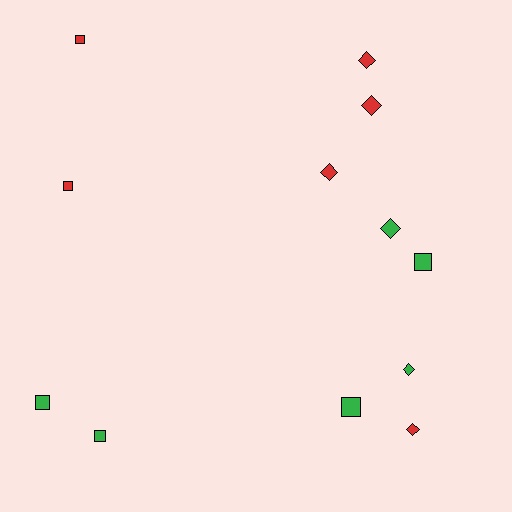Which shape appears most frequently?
Square, with 6 objects.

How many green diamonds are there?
There are 2 green diamonds.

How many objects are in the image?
There are 12 objects.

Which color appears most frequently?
Green, with 6 objects.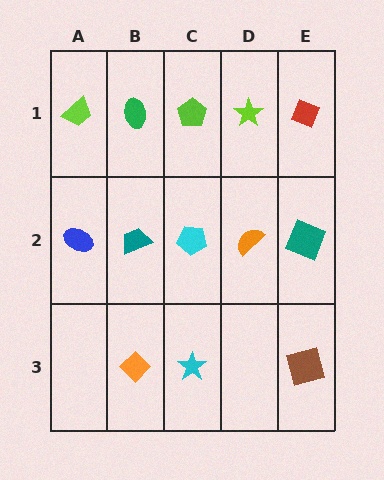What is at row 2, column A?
A blue ellipse.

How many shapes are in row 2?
5 shapes.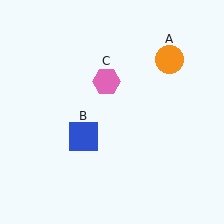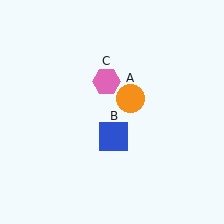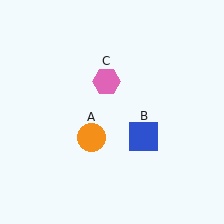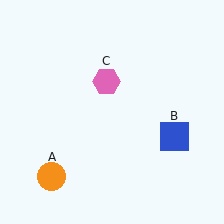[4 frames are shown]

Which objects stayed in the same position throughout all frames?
Pink hexagon (object C) remained stationary.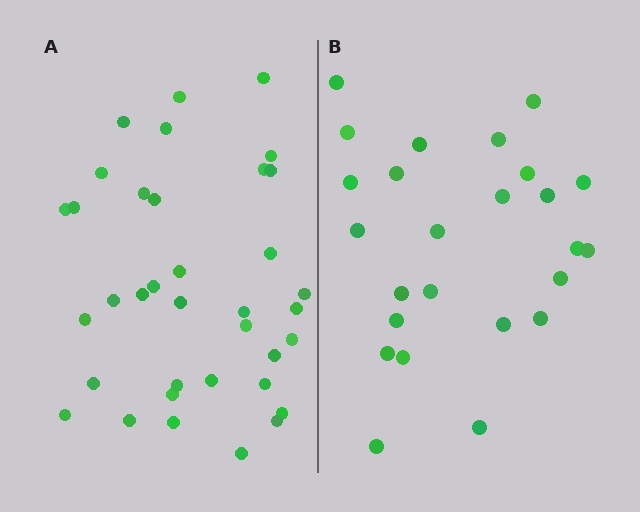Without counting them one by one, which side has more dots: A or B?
Region A (the left region) has more dots.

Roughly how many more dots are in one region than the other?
Region A has roughly 12 or so more dots than region B.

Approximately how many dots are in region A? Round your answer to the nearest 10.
About 40 dots. (The exact count is 36, which rounds to 40.)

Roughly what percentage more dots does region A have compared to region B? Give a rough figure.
About 45% more.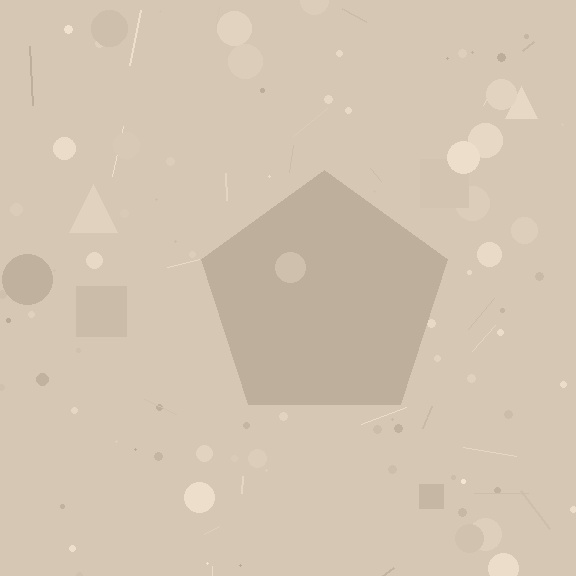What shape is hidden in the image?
A pentagon is hidden in the image.